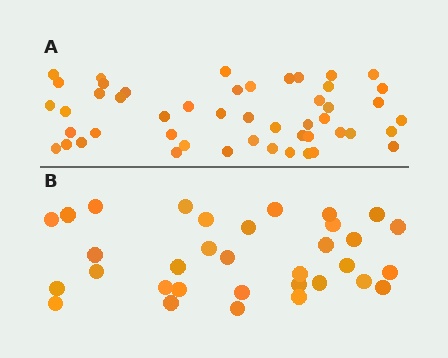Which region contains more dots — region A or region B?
Region A (the top region) has more dots.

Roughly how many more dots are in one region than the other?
Region A has approximately 15 more dots than region B.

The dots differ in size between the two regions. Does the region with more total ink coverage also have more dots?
No. Region B has more total ink coverage because its dots are larger, but region A actually contains more individual dots. Total area can be misleading — the number of items is what matters here.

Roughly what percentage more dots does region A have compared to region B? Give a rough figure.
About 50% more.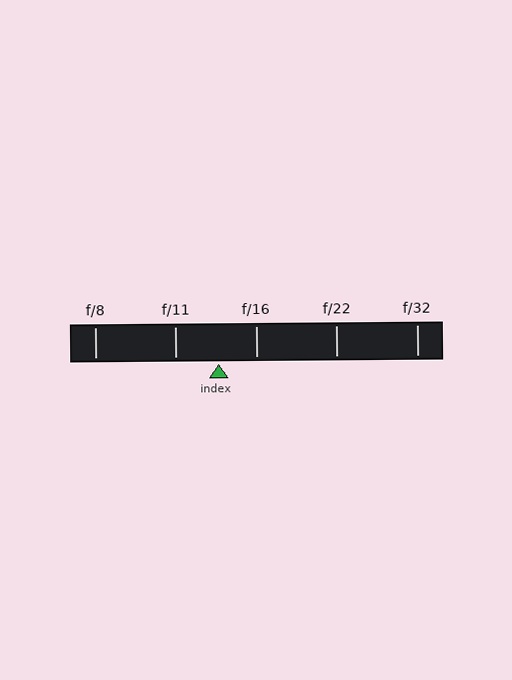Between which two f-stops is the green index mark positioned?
The index mark is between f/11 and f/16.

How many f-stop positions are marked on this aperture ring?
There are 5 f-stop positions marked.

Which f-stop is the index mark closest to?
The index mark is closest to f/16.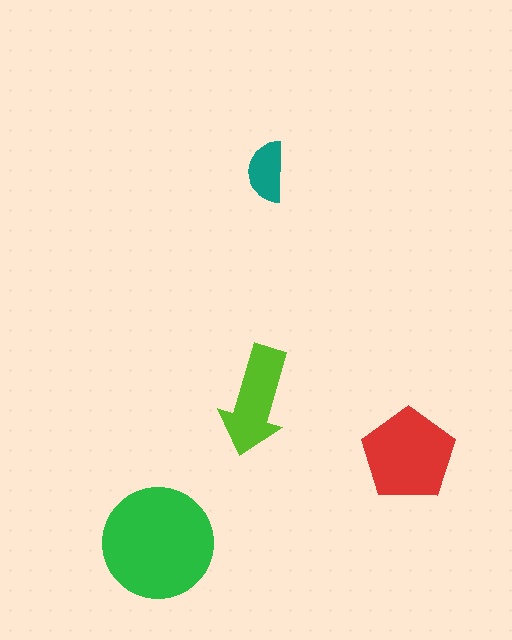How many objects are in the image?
There are 4 objects in the image.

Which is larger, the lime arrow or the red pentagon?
The red pentagon.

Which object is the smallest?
The teal semicircle.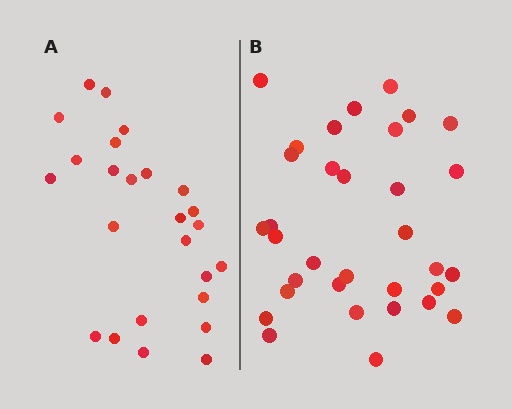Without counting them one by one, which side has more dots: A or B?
Region B (the right region) has more dots.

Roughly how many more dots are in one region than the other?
Region B has roughly 8 or so more dots than region A.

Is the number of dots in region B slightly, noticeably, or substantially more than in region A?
Region B has noticeably more, but not dramatically so. The ratio is roughly 1.3 to 1.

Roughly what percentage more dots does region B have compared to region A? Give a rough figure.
About 30% more.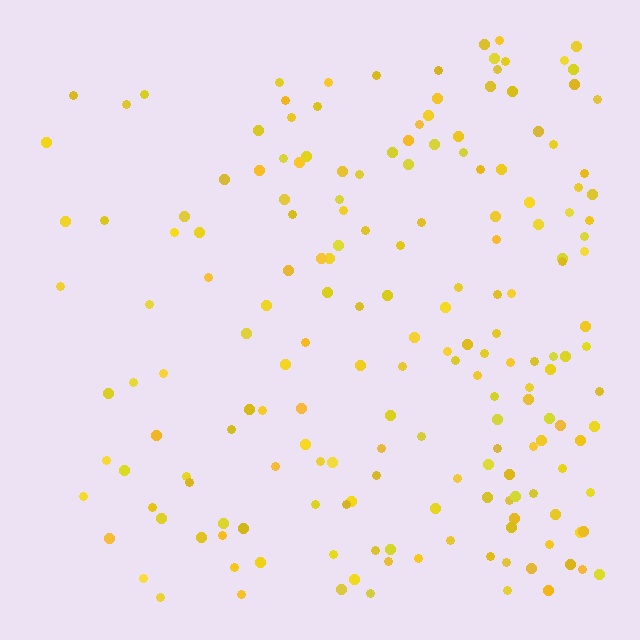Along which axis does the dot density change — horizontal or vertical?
Horizontal.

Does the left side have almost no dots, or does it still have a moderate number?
Still a moderate number, just noticeably fewer than the right.